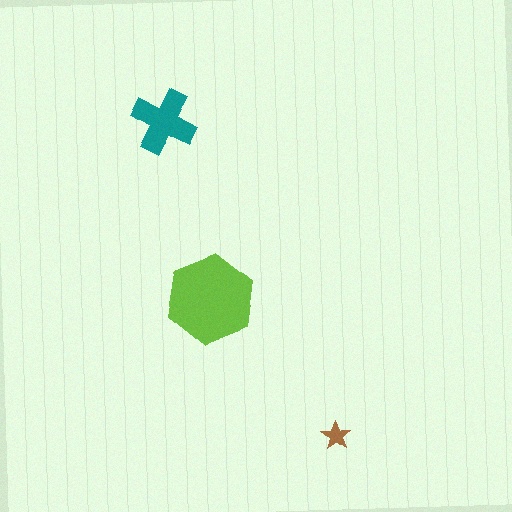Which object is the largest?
The lime hexagon.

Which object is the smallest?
The brown star.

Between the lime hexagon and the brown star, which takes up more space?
The lime hexagon.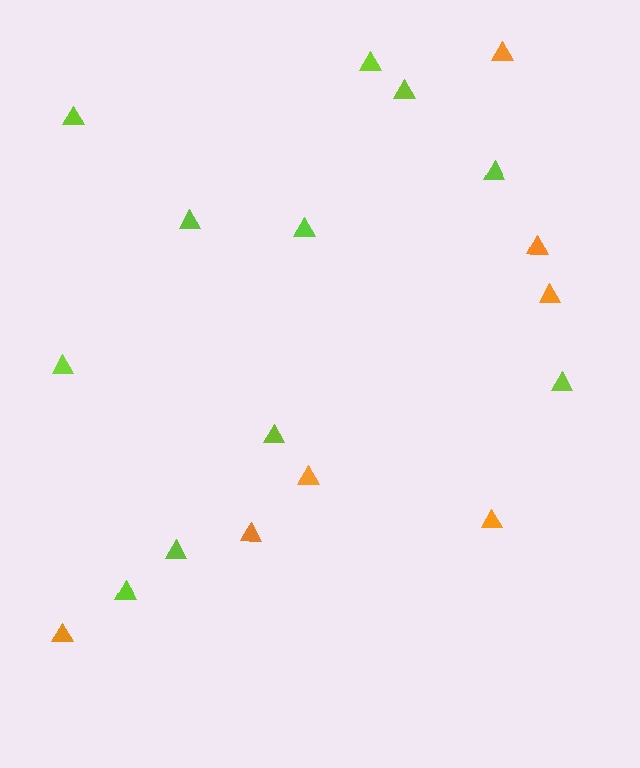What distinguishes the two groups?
There are 2 groups: one group of orange triangles (7) and one group of lime triangles (11).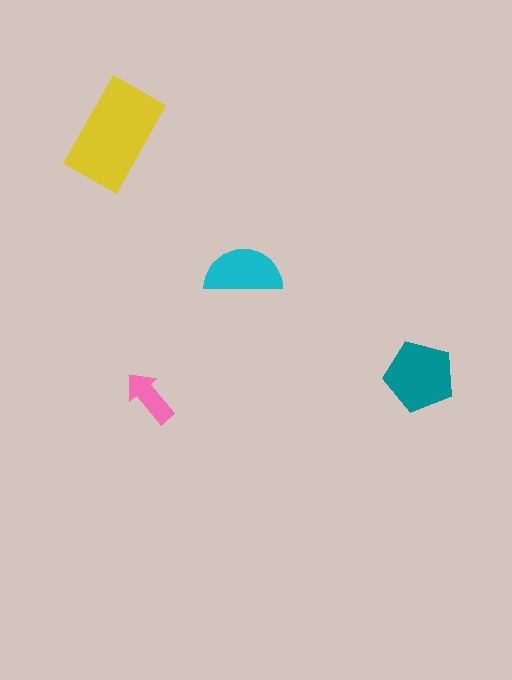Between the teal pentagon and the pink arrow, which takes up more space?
The teal pentagon.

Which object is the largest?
The yellow rectangle.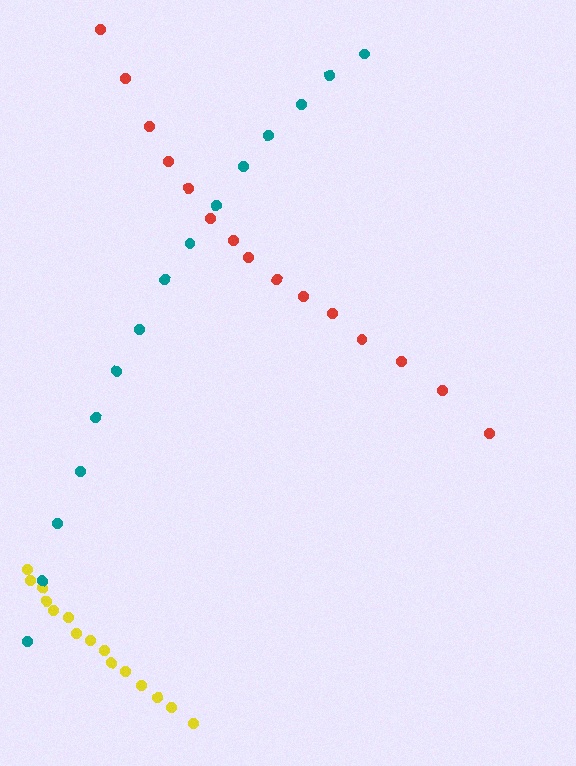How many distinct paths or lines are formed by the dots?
There are 3 distinct paths.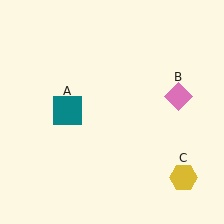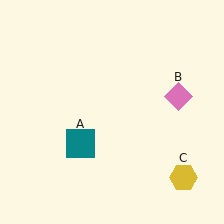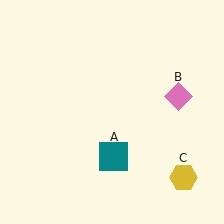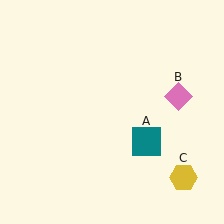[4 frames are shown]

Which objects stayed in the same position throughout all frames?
Pink diamond (object B) and yellow hexagon (object C) remained stationary.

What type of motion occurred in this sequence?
The teal square (object A) rotated counterclockwise around the center of the scene.